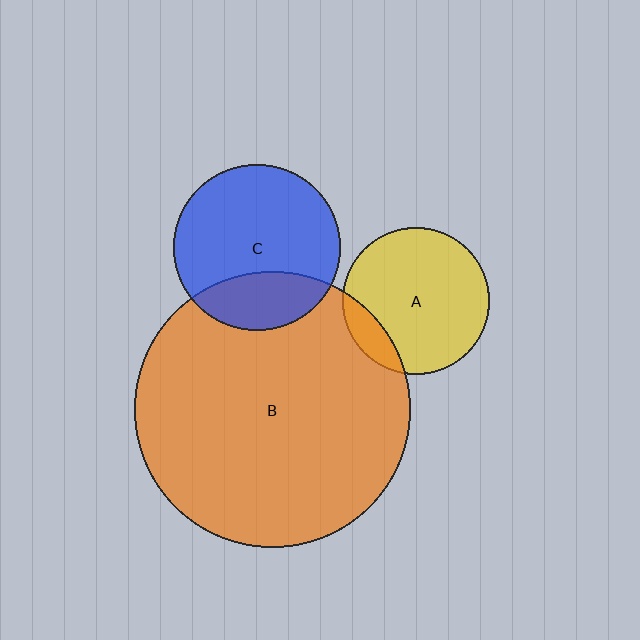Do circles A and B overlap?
Yes.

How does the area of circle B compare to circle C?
Approximately 2.7 times.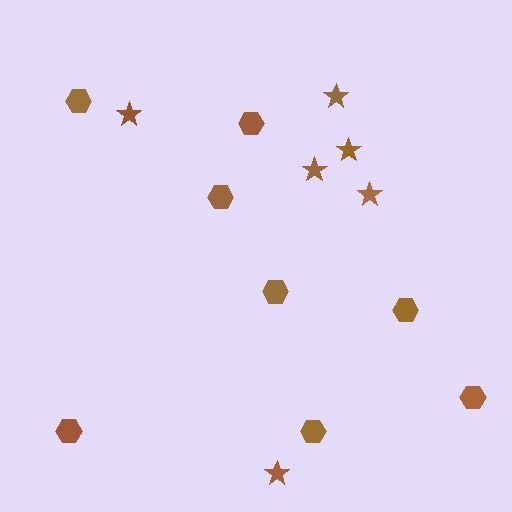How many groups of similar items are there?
There are 2 groups: one group of stars (6) and one group of hexagons (8).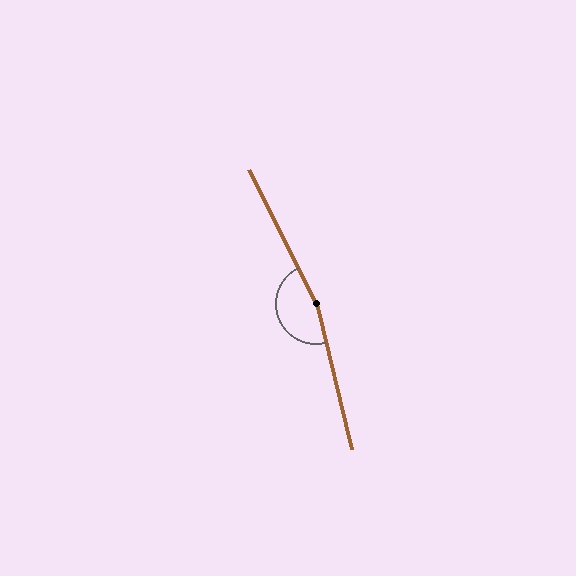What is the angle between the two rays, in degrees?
Approximately 167 degrees.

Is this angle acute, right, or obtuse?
It is obtuse.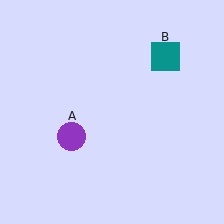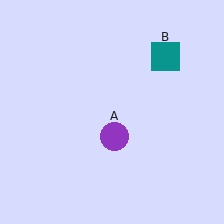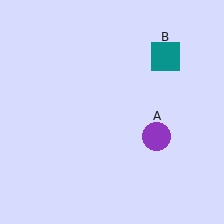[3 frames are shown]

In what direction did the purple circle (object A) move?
The purple circle (object A) moved right.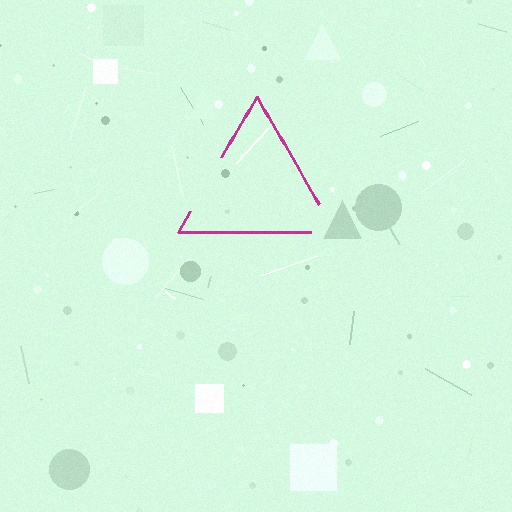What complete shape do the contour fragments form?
The contour fragments form a triangle.